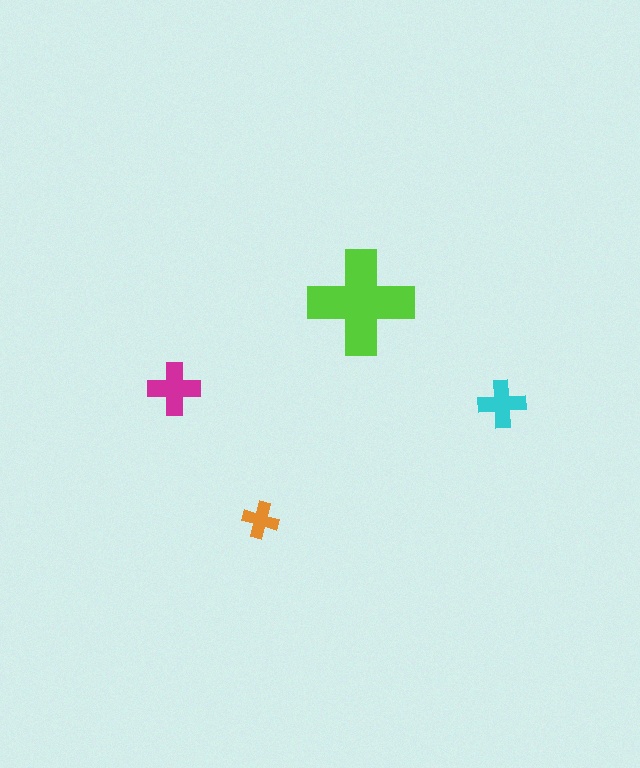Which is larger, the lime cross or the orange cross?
The lime one.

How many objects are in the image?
There are 4 objects in the image.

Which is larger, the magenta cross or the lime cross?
The lime one.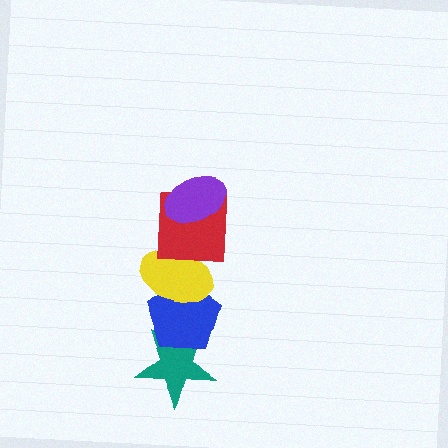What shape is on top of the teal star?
The blue pentagon is on top of the teal star.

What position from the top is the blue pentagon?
The blue pentagon is 4th from the top.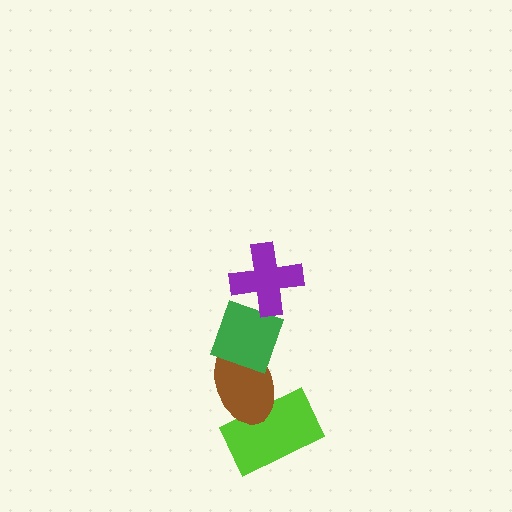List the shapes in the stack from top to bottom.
From top to bottom: the purple cross, the green diamond, the brown ellipse, the lime rectangle.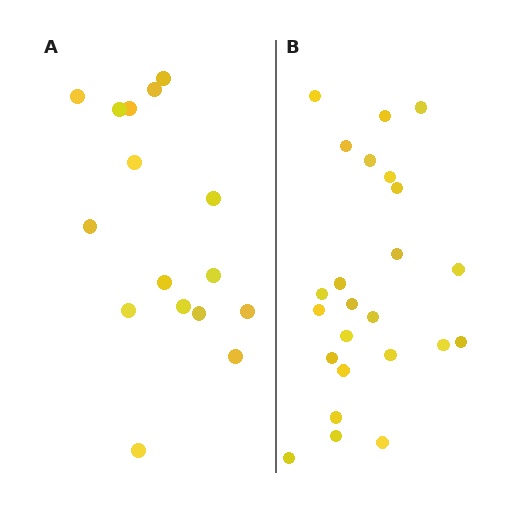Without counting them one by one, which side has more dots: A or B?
Region B (the right region) has more dots.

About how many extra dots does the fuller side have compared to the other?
Region B has roughly 8 or so more dots than region A.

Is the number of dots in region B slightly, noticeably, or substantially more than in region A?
Region B has substantially more. The ratio is roughly 1.5 to 1.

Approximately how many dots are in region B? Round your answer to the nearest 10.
About 20 dots. (The exact count is 24, which rounds to 20.)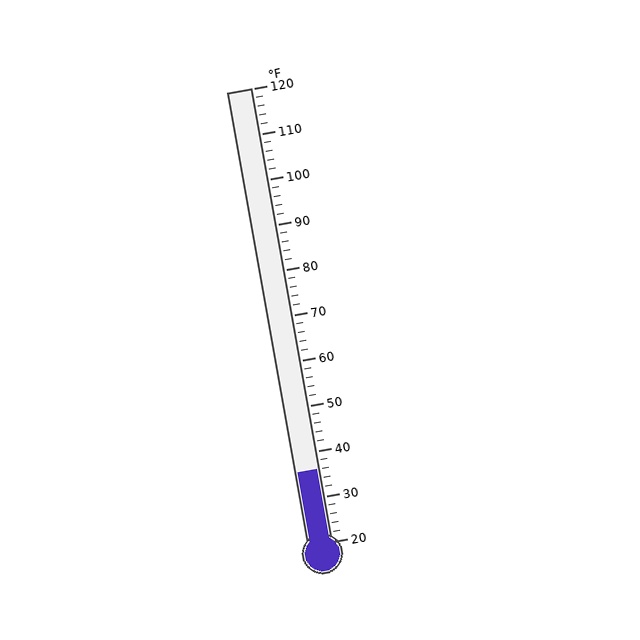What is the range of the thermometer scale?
The thermometer scale ranges from 20°F to 120°F.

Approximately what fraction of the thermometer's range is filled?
The thermometer is filled to approximately 15% of its range.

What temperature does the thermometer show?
The thermometer shows approximately 36°F.